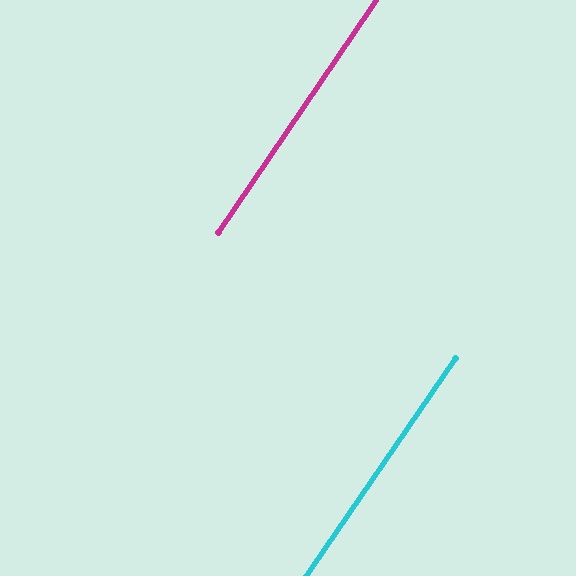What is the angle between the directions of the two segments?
Approximately 0 degrees.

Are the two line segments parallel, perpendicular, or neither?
Parallel — their directions differ by only 0.2°.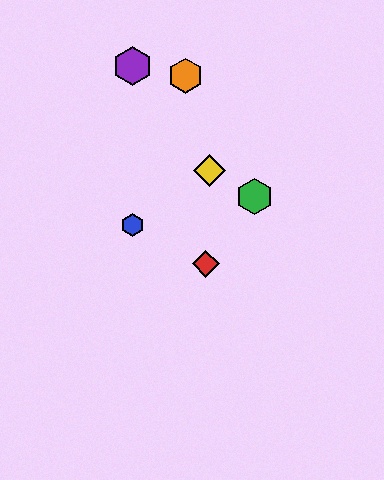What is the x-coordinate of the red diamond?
The red diamond is at x≈206.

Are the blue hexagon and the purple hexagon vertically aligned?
Yes, both are at x≈133.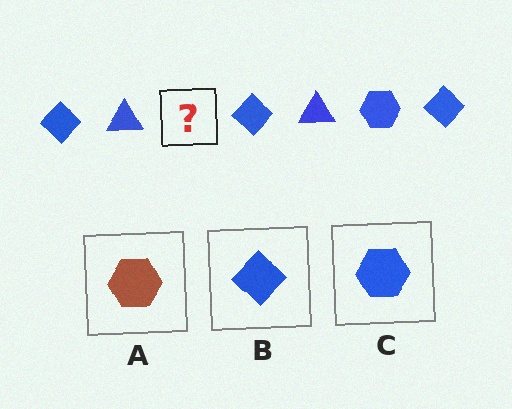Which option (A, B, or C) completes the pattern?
C.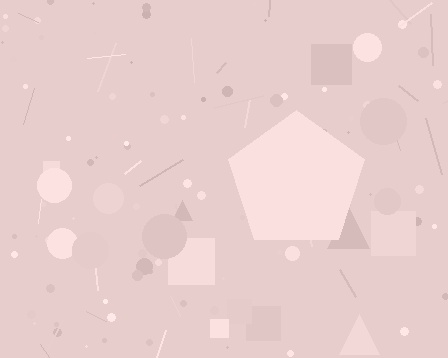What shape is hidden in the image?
A pentagon is hidden in the image.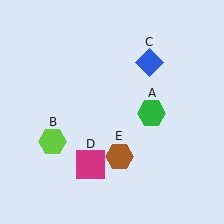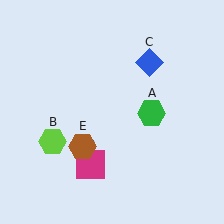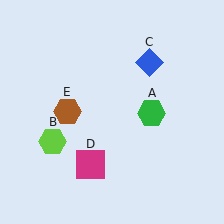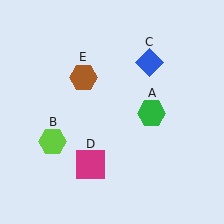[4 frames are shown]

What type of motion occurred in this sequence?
The brown hexagon (object E) rotated clockwise around the center of the scene.